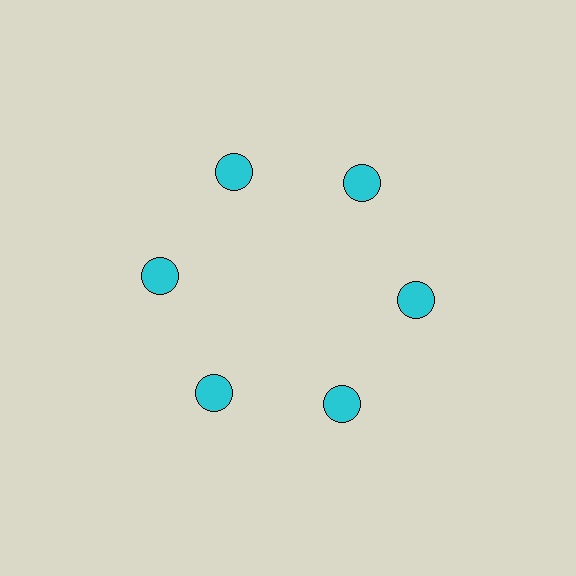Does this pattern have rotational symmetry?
Yes, this pattern has 6-fold rotational symmetry. It looks the same after rotating 60 degrees around the center.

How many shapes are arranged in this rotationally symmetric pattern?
There are 6 shapes, arranged in 6 groups of 1.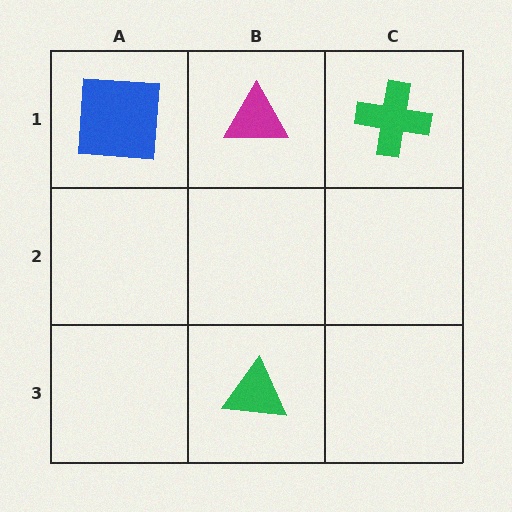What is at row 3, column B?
A green triangle.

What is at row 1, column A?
A blue square.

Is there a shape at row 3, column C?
No, that cell is empty.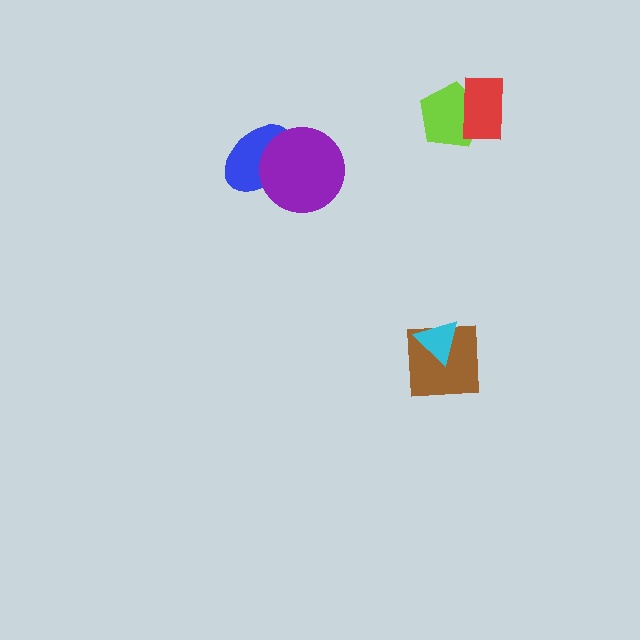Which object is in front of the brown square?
The cyan triangle is in front of the brown square.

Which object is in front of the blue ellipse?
The purple circle is in front of the blue ellipse.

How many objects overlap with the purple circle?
1 object overlaps with the purple circle.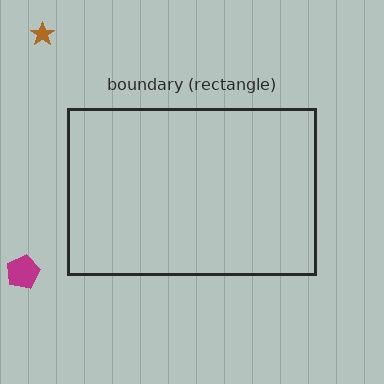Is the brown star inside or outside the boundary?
Outside.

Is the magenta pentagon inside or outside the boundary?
Outside.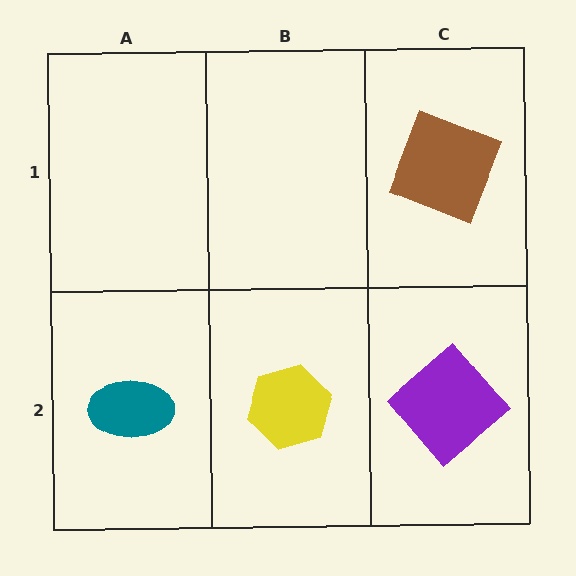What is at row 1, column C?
A brown square.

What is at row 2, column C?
A purple diamond.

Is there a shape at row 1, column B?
No, that cell is empty.